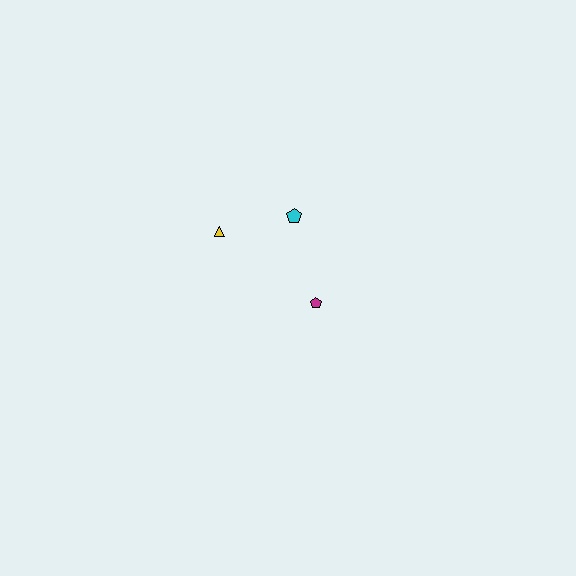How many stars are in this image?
There are no stars.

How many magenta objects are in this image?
There is 1 magenta object.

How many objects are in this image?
There are 3 objects.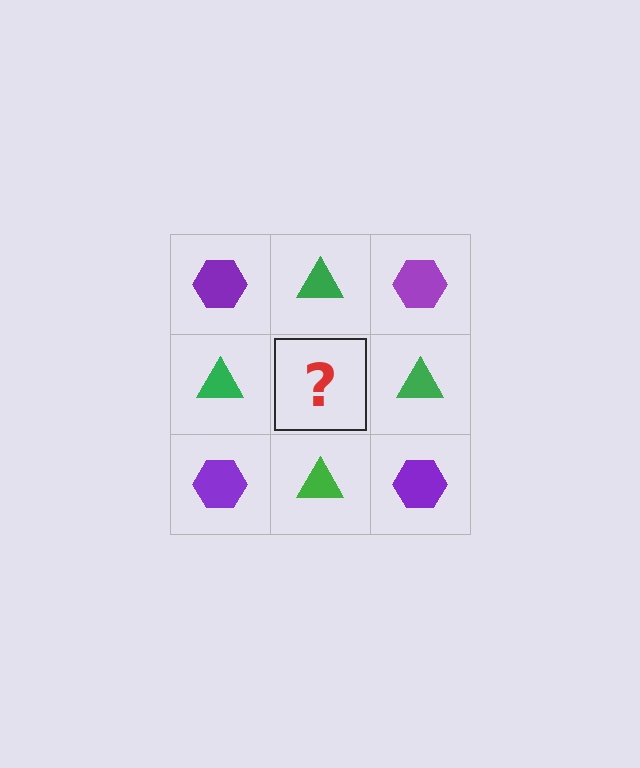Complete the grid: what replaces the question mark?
The question mark should be replaced with a purple hexagon.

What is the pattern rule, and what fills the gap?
The rule is that it alternates purple hexagon and green triangle in a checkerboard pattern. The gap should be filled with a purple hexagon.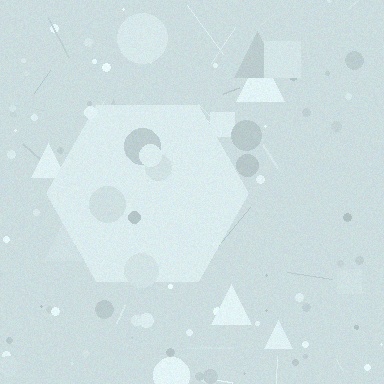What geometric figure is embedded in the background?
A hexagon is embedded in the background.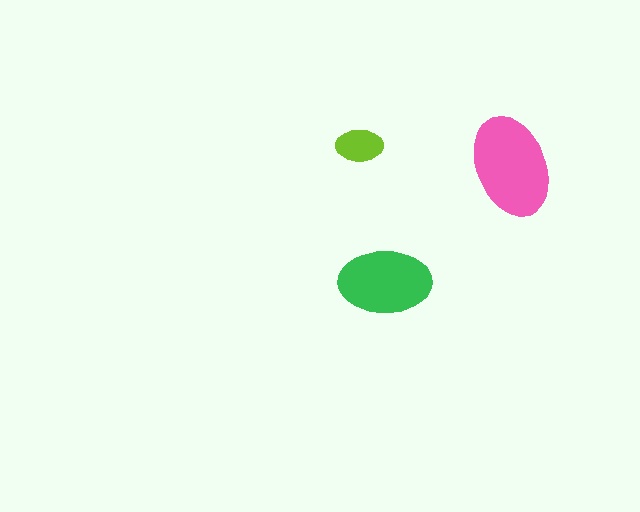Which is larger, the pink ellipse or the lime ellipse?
The pink one.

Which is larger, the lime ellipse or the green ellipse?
The green one.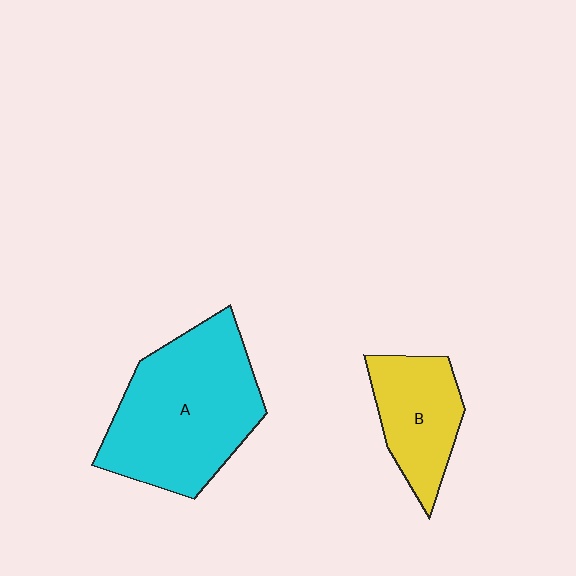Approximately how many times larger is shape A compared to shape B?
Approximately 2.0 times.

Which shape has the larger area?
Shape A (cyan).